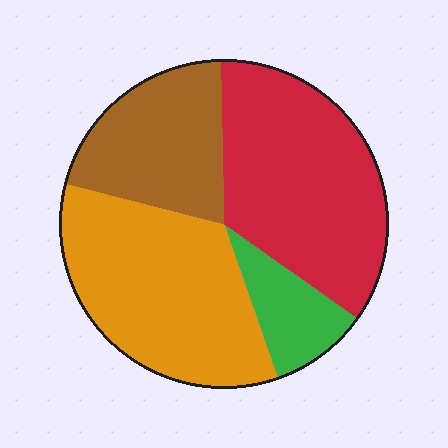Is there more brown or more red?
Red.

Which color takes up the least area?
Green, at roughly 10%.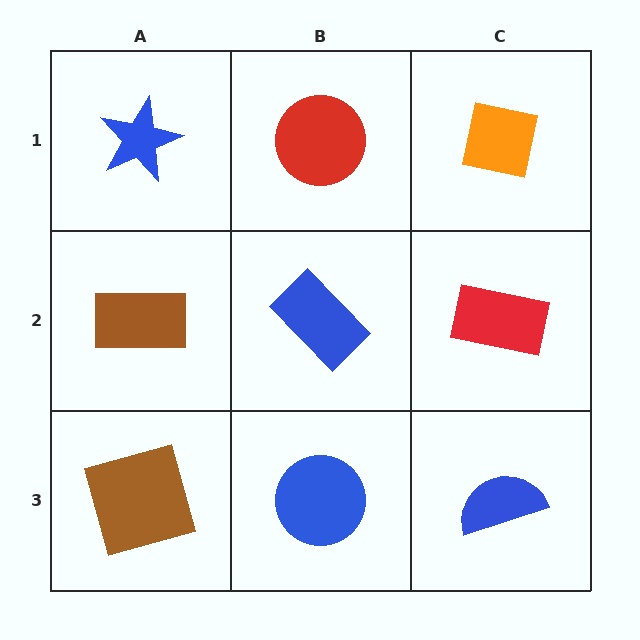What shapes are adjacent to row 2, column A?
A blue star (row 1, column A), a brown square (row 3, column A), a blue rectangle (row 2, column B).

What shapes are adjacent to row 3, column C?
A red rectangle (row 2, column C), a blue circle (row 3, column B).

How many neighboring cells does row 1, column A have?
2.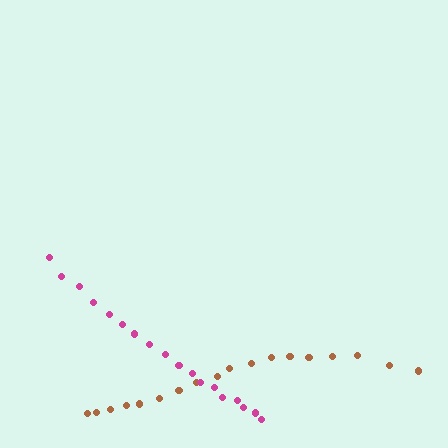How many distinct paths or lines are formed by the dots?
There are 2 distinct paths.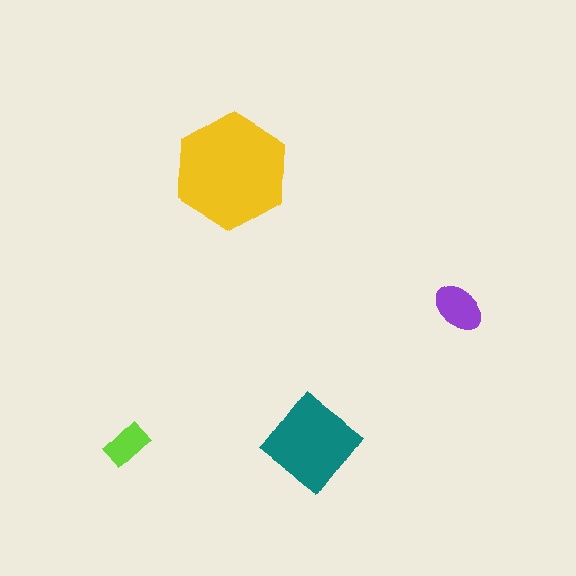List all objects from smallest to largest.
The lime rectangle, the purple ellipse, the teal diamond, the yellow hexagon.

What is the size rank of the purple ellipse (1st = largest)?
3rd.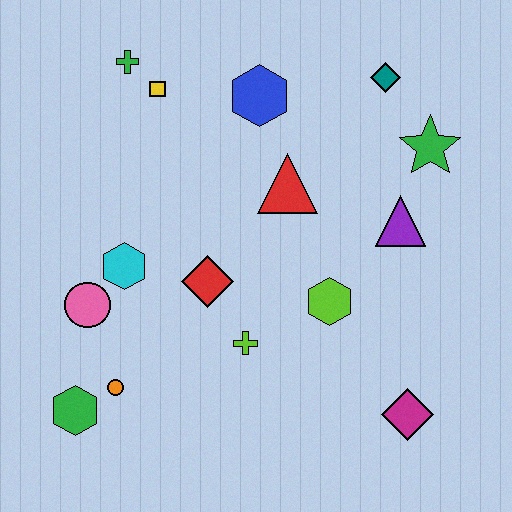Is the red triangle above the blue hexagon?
No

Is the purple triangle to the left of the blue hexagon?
No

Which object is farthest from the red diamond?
The teal diamond is farthest from the red diamond.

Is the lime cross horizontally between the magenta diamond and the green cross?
Yes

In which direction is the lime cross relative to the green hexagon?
The lime cross is to the right of the green hexagon.